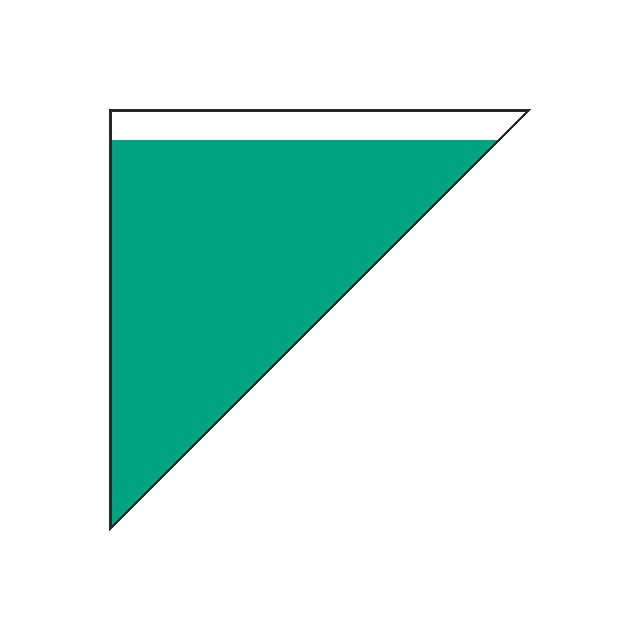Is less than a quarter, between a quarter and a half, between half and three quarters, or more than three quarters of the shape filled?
More than three quarters.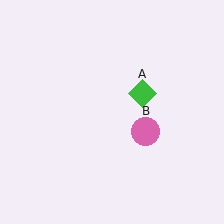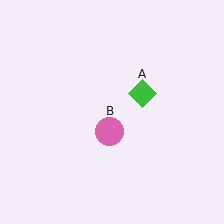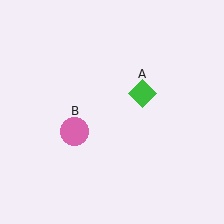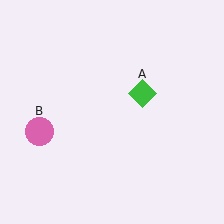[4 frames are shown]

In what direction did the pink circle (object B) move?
The pink circle (object B) moved left.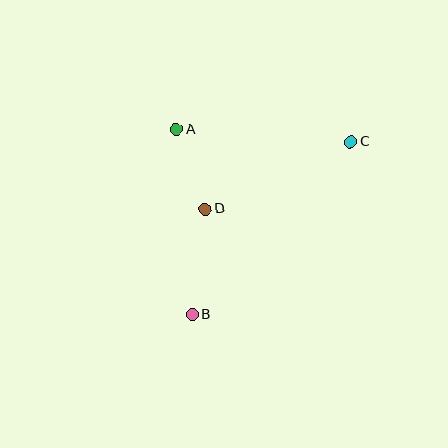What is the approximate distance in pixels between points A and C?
The distance between A and C is approximately 175 pixels.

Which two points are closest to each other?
Points A and D are closest to each other.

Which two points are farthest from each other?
Points B and C are farthest from each other.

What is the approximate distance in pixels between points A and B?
The distance between A and B is approximately 186 pixels.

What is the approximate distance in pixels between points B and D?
The distance between B and D is approximately 106 pixels.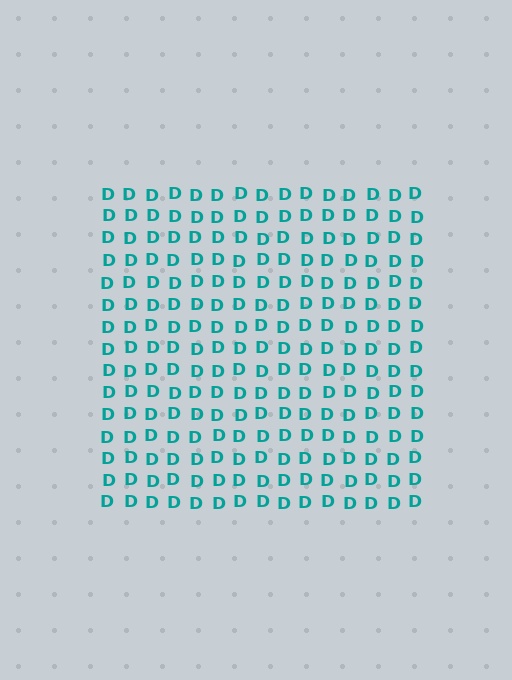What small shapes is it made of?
It is made of small letter D's.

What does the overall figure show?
The overall figure shows a square.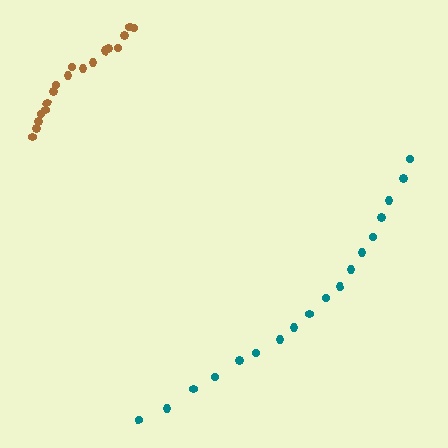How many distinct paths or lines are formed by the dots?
There are 2 distinct paths.